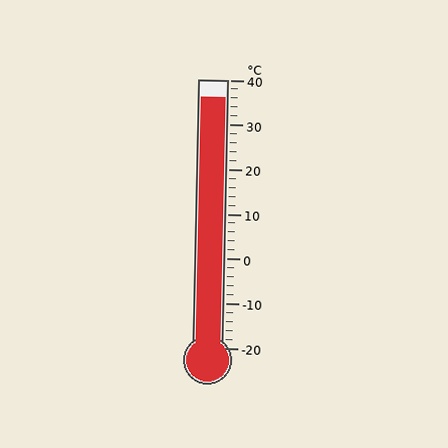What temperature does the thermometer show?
The thermometer shows approximately 36°C.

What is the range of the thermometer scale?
The thermometer scale ranges from -20°C to 40°C.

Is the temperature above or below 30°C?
The temperature is above 30°C.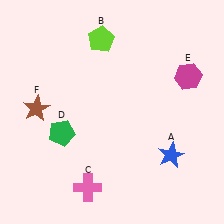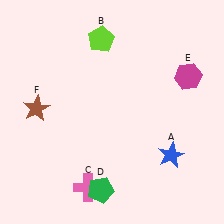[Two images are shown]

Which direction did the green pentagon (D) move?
The green pentagon (D) moved down.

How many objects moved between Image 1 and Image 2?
1 object moved between the two images.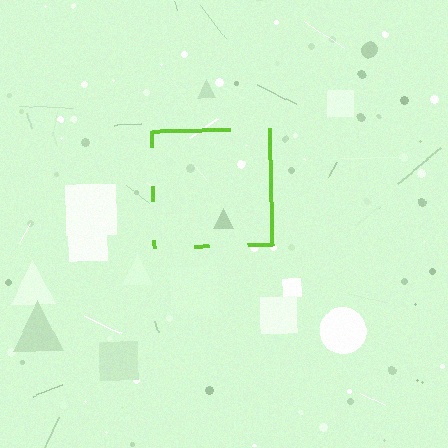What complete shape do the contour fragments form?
The contour fragments form a square.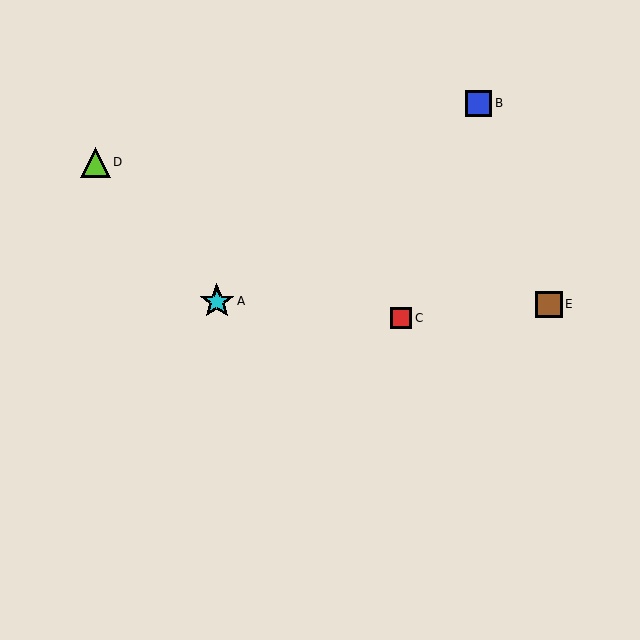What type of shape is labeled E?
Shape E is a brown square.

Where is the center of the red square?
The center of the red square is at (401, 318).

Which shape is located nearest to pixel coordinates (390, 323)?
The red square (labeled C) at (401, 318) is nearest to that location.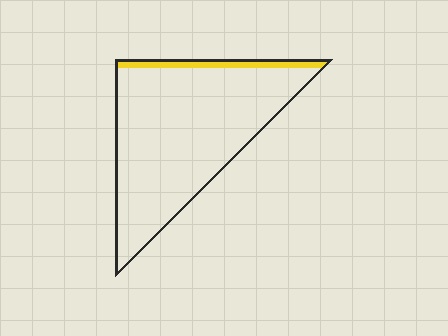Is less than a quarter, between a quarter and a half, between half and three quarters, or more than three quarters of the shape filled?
Less than a quarter.